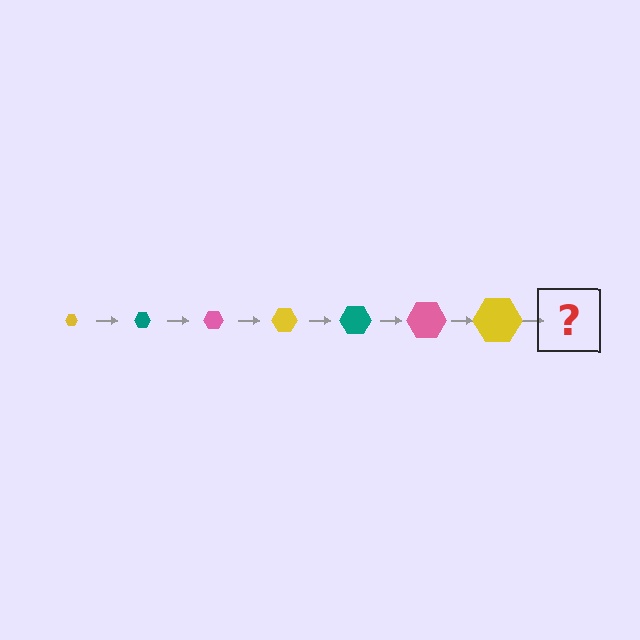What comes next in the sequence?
The next element should be a teal hexagon, larger than the previous one.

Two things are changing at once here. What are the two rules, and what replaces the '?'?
The two rules are that the hexagon grows larger each step and the color cycles through yellow, teal, and pink. The '?' should be a teal hexagon, larger than the previous one.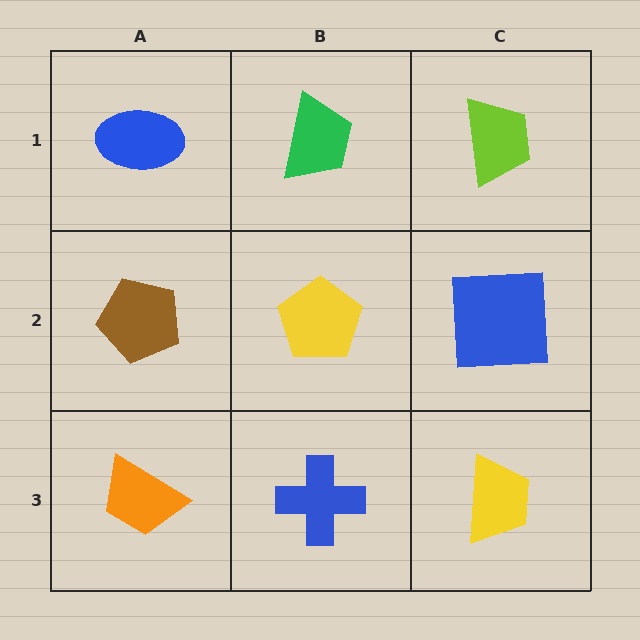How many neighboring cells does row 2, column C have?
3.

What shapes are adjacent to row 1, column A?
A brown pentagon (row 2, column A), a green trapezoid (row 1, column B).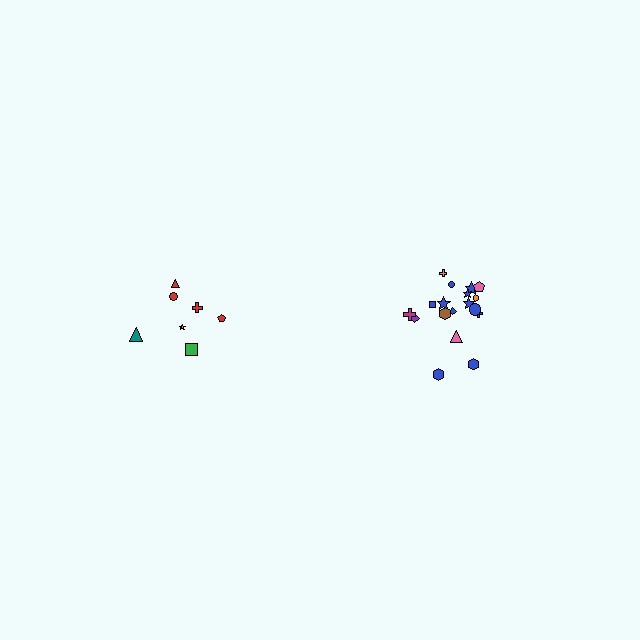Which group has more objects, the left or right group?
The right group.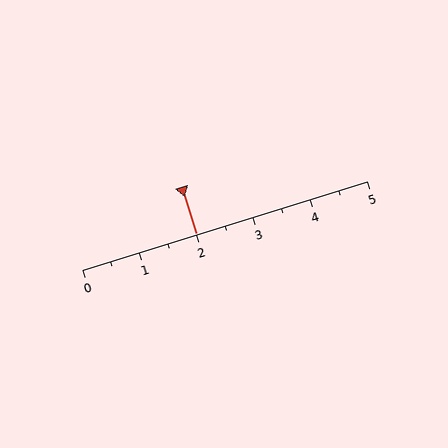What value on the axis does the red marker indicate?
The marker indicates approximately 2.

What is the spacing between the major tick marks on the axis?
The major ticks are spaced 1 apart.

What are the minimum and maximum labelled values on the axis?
The axis runs from 0 to 5.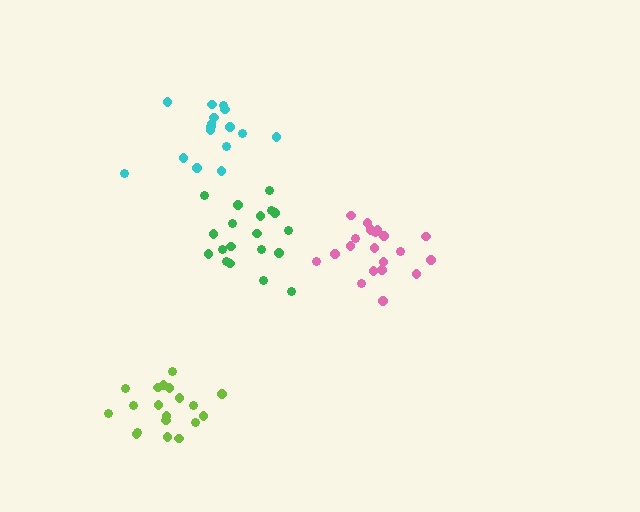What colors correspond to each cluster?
The clusters are colored: lime, pink, cyan, green.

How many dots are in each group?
Group 1: 19 dots, Group 2: 20 dots, Group 3: 16 dots, Group 4: 19 dots (74 total).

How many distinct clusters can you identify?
There are 4 distinct clusters.